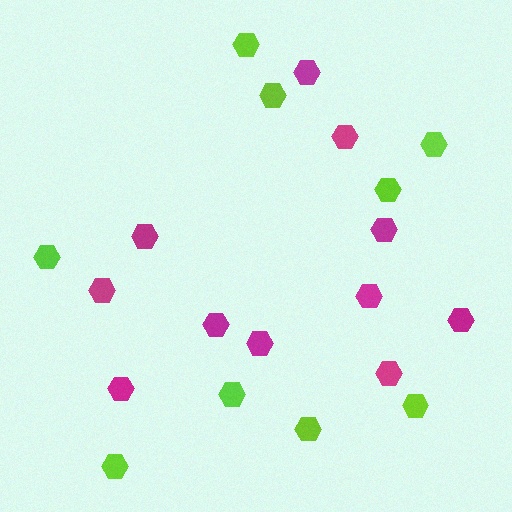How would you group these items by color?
There are 2 groups: one group of lime hexagons (9) and one group of magenta hexagons (11).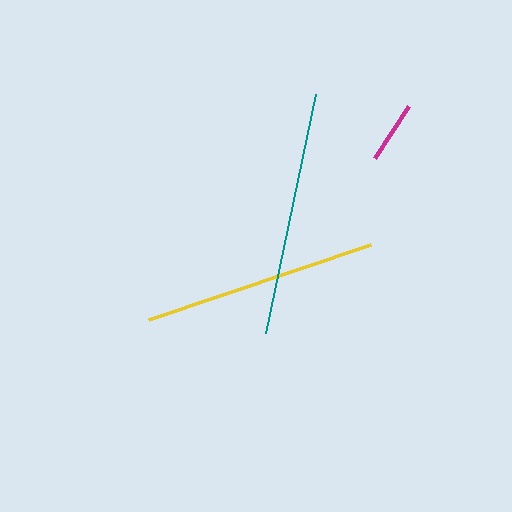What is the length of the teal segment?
The teal segment is approximately 244 pixels long.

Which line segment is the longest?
The teal line is the longest at approximately 244 pixels.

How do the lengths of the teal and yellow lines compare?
The teal and yellow lines are approximately the same length.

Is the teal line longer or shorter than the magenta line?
The teal line is longer than the magenta line.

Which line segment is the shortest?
The magenta line is the shortest at approximately 62 pixels.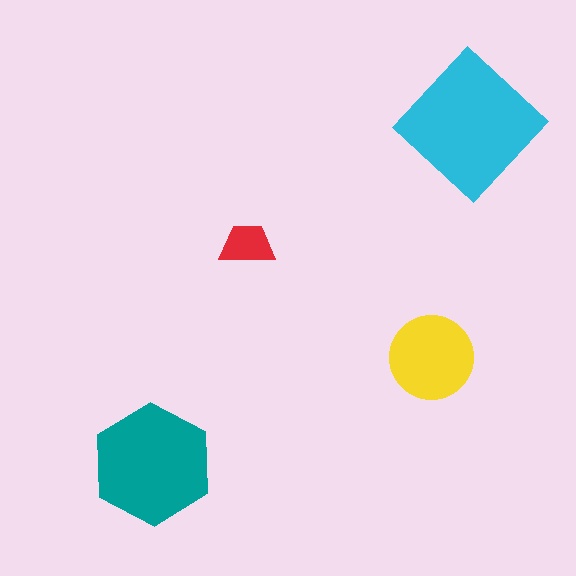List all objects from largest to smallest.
The cyan diamond, the teal hexagon, the yellow circle, the red trapezoid.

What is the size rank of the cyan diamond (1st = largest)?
1st.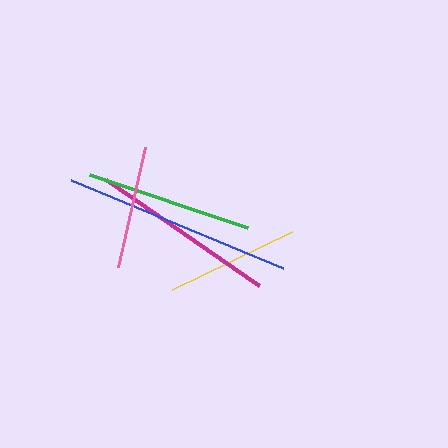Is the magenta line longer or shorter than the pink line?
The magenta line is longer than the pink line.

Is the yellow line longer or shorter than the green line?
The green line is longer than the yellow line.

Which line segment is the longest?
The blue line is the longest at approximately 230 pixels.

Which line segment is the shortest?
The pink line is the shortest at approximately 123 pixels.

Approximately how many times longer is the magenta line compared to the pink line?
The magenta line is approximately 1.5 times the length of the pink line.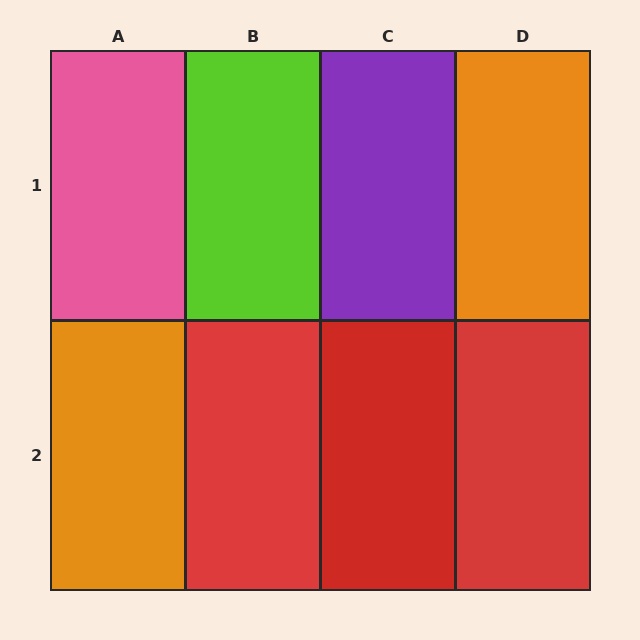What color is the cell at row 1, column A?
Pink.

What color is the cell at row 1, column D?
Orange.